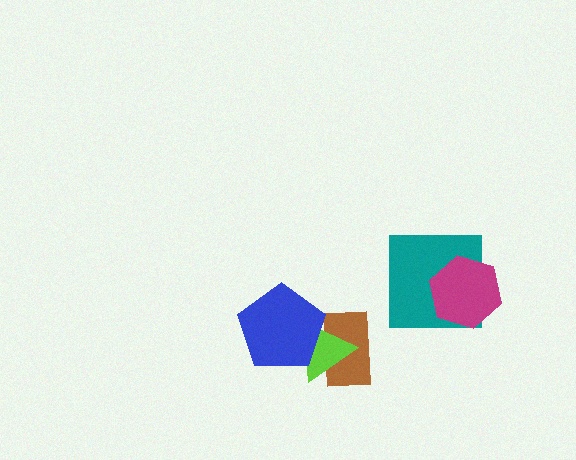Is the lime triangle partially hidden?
Yes, it is partially covered by another shape.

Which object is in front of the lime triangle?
The blue pentagon is in front of the lime triangle.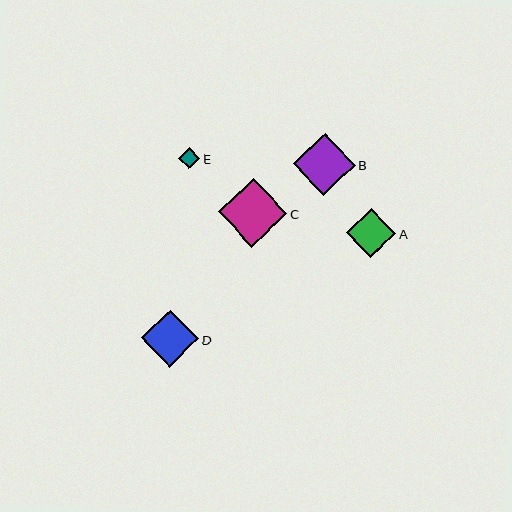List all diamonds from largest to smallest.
From largest to smallest: C, B, D, A, E.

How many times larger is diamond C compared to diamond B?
Diamond C is approximately 1.1 times the size of diamond B.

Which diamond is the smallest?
Diamond E is the smallest with a size of approximately 21 pixels.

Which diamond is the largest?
Diamond C is the largest with a size of approximately 69 pixels.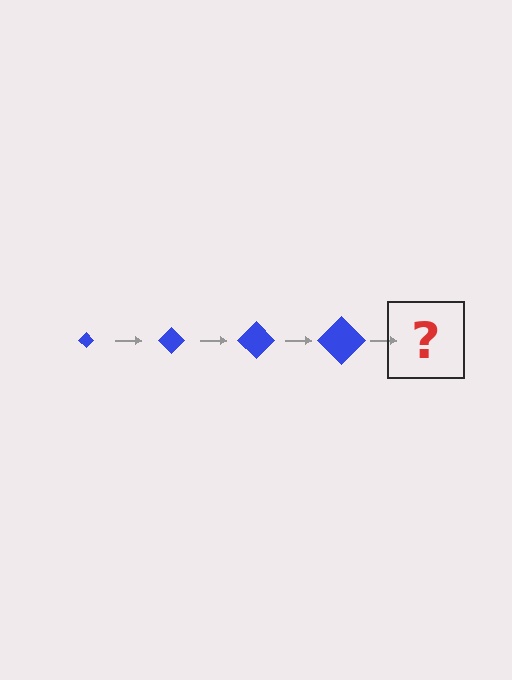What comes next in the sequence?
The next element should be a blue diamond, larger than the previous one.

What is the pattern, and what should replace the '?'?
The pattern is that the diamond gets progressively larger each step. The '?' should be a blue diamond, larger than the previous one.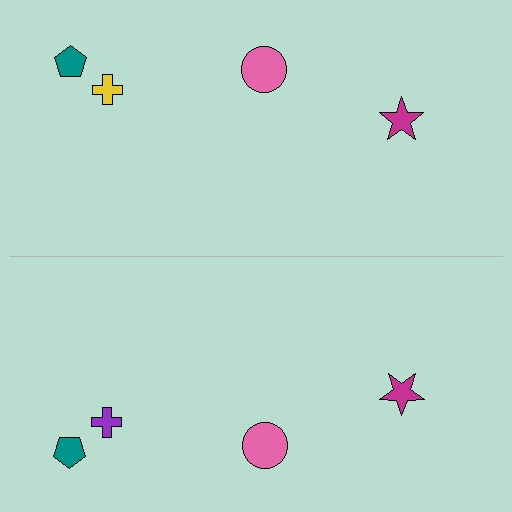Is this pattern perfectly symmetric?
No, the pattern is not perfectly symmetric. The purple cross on the bottom side breaks the symmetry — its mirror counterpart is yellow.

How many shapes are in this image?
There are 8 shapes in this image.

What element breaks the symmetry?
The purple cross on the bottom side breaks the symmetry — its mirror counterpart is yellow.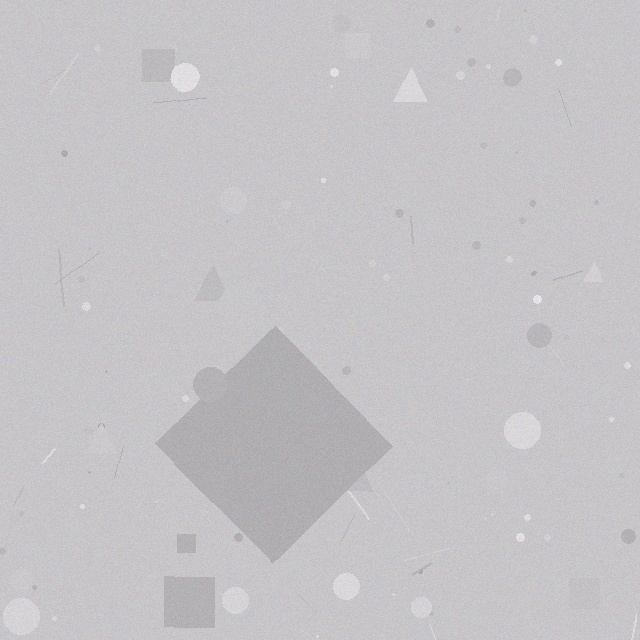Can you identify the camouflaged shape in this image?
The camouflaged shape is a diamond.